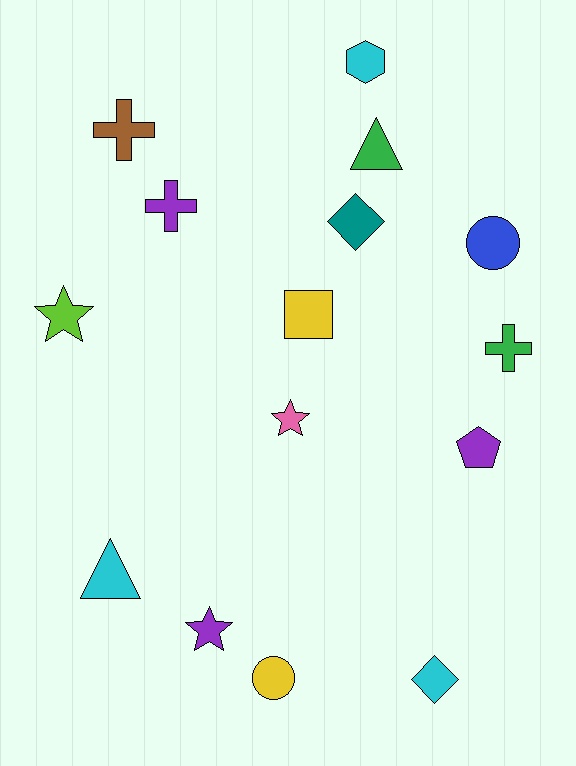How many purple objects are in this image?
There are 3 purple objects.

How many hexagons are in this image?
There is 1 hexagon.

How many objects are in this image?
There are 15 objects.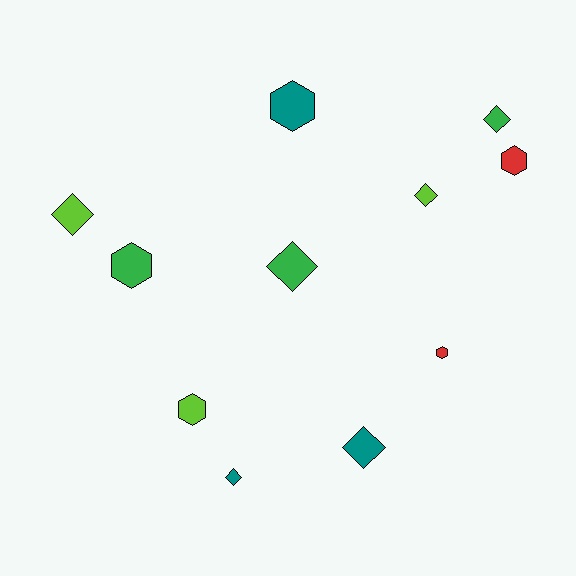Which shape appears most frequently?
Diamond, with 6 objects.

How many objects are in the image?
There are 11 objects.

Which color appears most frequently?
Teal, with 3 objects.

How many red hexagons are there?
There are 2 red hexagons.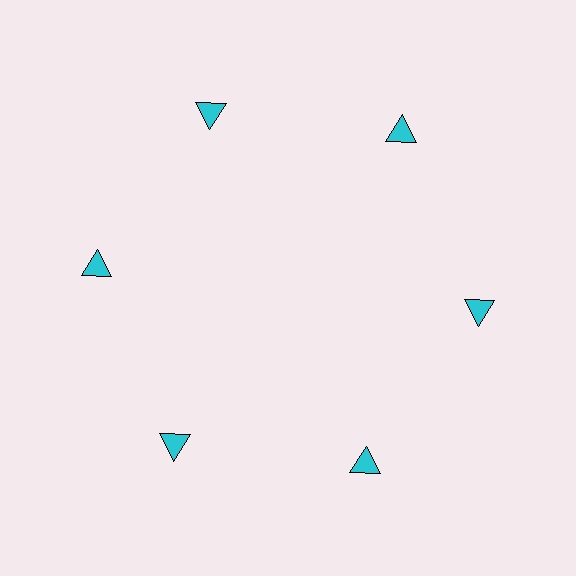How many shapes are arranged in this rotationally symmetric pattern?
There are 6 shapes, arranged in 6 groups of 1.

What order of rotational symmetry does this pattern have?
This pattern has 6-fold rotational symmetry.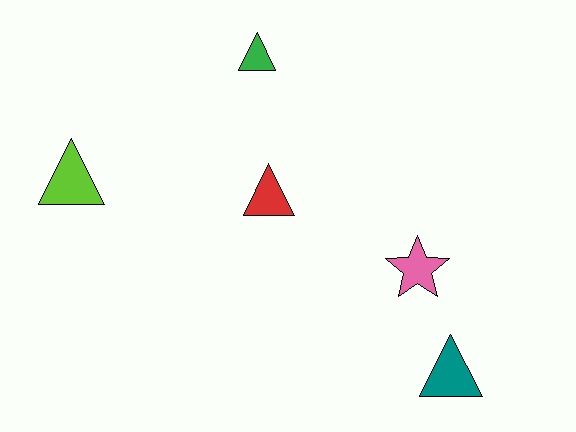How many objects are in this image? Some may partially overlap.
There are 5 objects.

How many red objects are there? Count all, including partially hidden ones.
There is 1 red object.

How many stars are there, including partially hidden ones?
There is 1 star.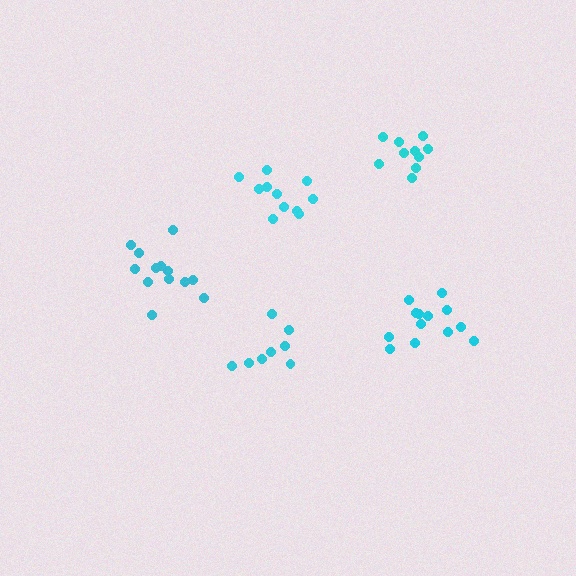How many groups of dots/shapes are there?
There are 5 groups.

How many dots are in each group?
Group 1: 13 dots, Group 2: 10 dots, Group 3: 13 dots, Group 4: 11 dots, Group 5: 8 dots (55 total).